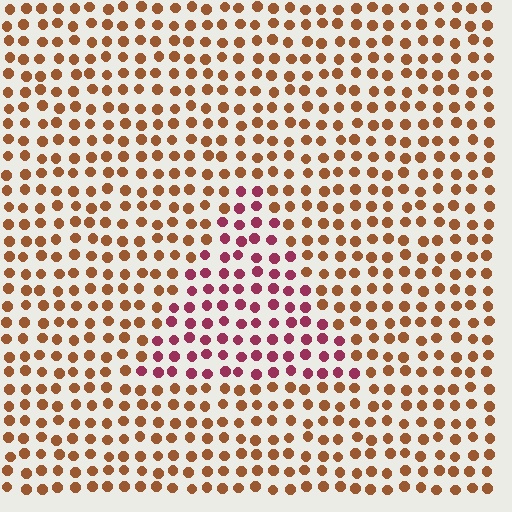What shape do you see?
I see a triangle.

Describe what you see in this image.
The image is filled with small brown elements in a uniform arrangement. A triangle-shaped region is visible where the elements are tinted to a slightly different hue, forming a subtle color boundary.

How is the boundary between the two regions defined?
The boundary is defined purely by a slight shift in hue (about 47 degrees). Spacing, size, and orientation are identical on both sides.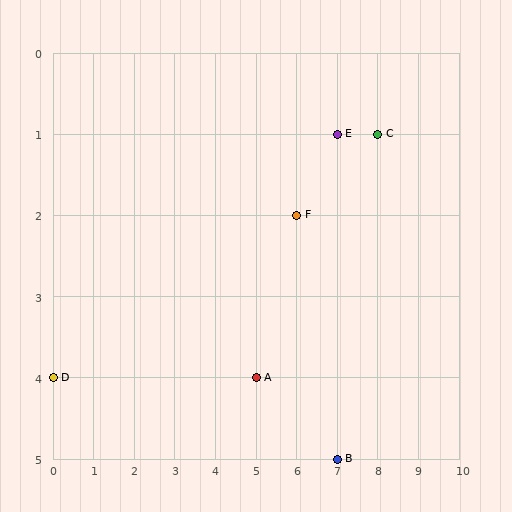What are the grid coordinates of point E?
Point E is at grid coordinates (7, 1).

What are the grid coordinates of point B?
Point B is at grid coordinates (7, 5).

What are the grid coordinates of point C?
Point C is at grid coordinates (8, 1).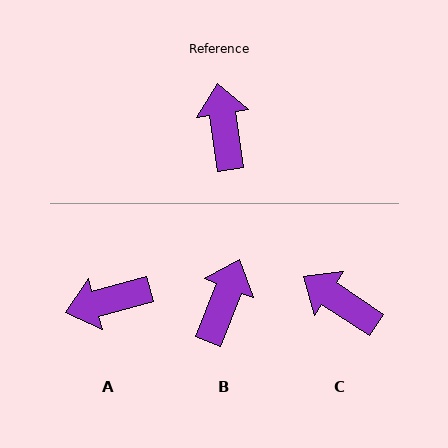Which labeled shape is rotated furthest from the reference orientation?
A, about 97 degrees away.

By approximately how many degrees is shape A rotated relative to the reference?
Approximately 97 degrees counter-clockwise.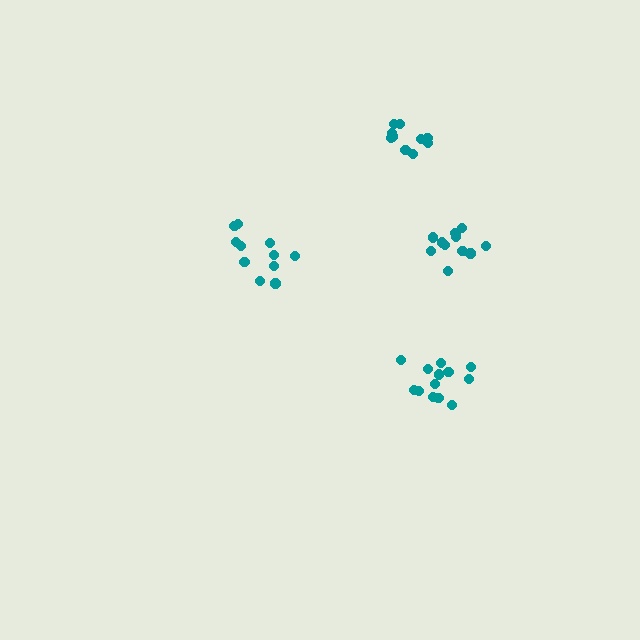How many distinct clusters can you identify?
There are 4 distinct clusters.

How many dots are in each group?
Group 1: 11 dots, Group 2: 13 dots, Group 3: 10 dots, Group 4: 11 dots (45 total).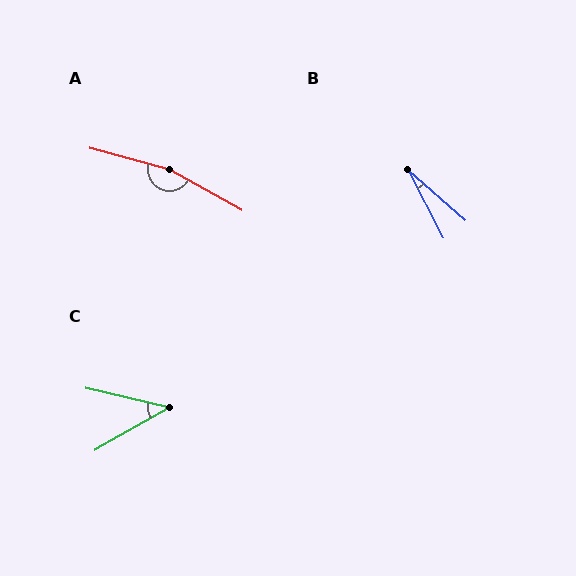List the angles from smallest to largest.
B (21°), C (43°), A (166°).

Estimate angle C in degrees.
Approximately 43 degrees.